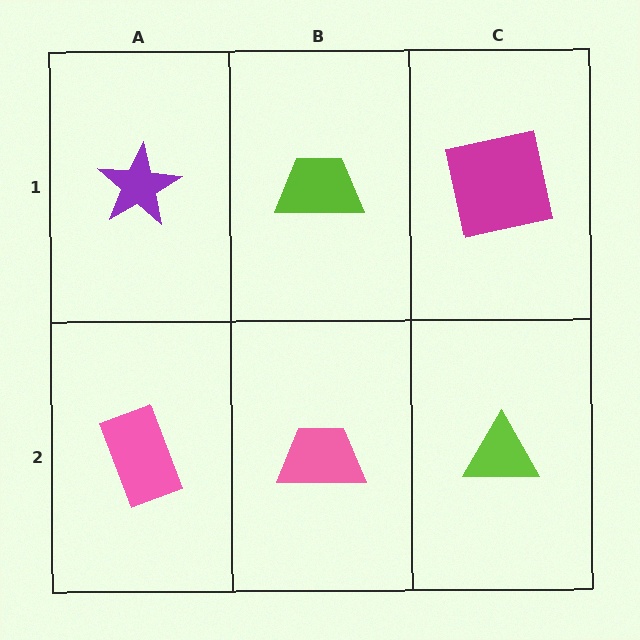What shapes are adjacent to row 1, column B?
A pink trapezoid (row 2, column B), a purple star (row 1, column A), a magenta square (row 1, column C).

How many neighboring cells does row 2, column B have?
3.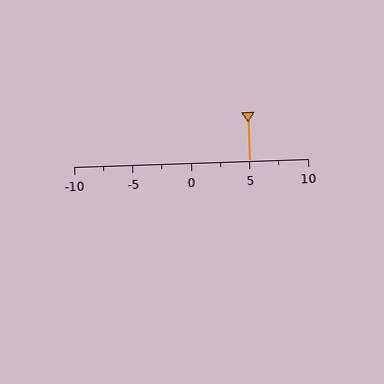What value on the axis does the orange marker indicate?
The marker indicates approximately 5.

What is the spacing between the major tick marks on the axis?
The major ticks are spaced 5 apart.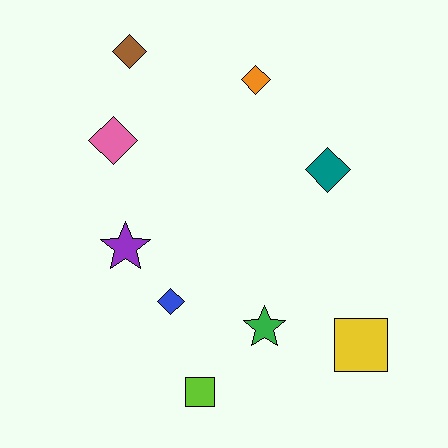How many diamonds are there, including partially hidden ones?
There are 5 diamonds.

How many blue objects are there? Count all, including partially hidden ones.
There is 1 blue object.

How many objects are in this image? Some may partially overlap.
There are 9 objects.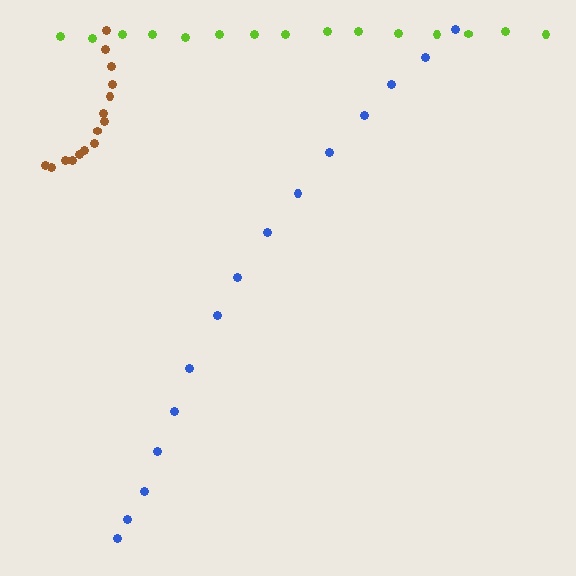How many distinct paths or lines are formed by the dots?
There are 3 distinct paths.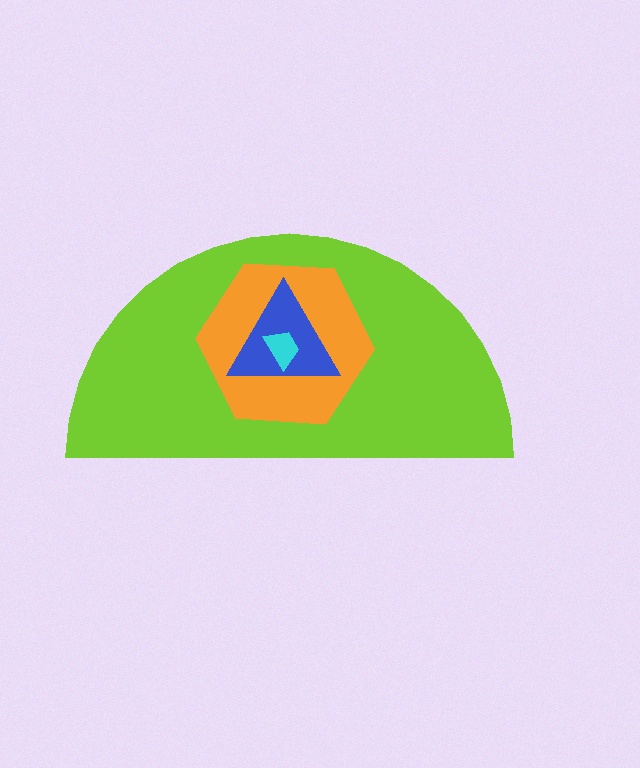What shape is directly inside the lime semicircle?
The orange hexagon.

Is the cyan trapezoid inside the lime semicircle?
Yes.